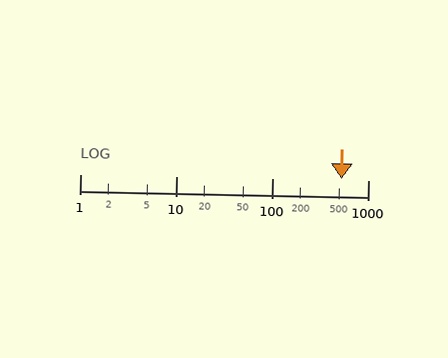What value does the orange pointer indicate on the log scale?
The pointer indicates approximately 530.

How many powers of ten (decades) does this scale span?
The scale spans 3 decades, from 1 to 1000.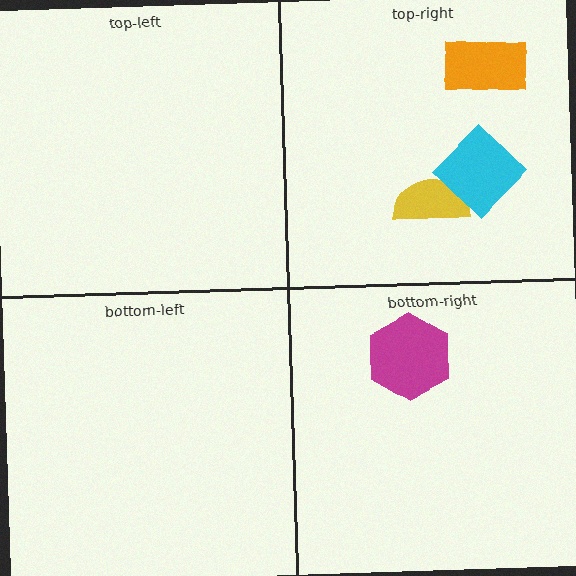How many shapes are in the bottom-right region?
1.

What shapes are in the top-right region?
The yellow semicircle, the orange rectangle, the cyan diamond.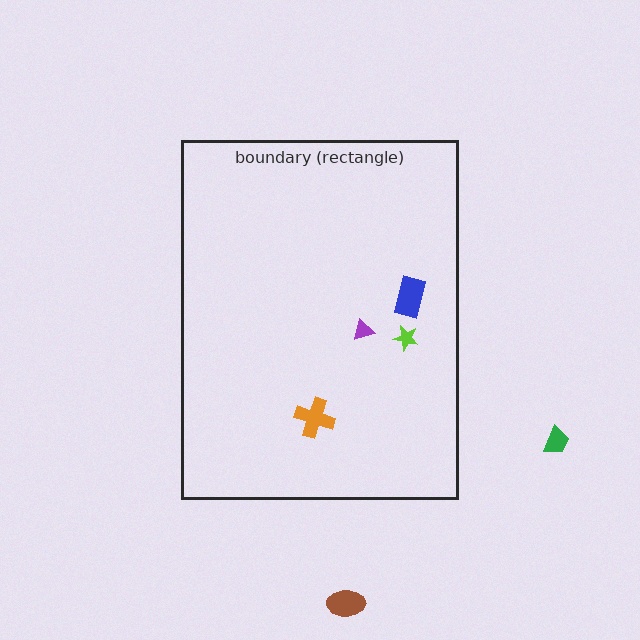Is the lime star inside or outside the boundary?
Inside.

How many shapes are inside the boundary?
4 inside, 2 outside.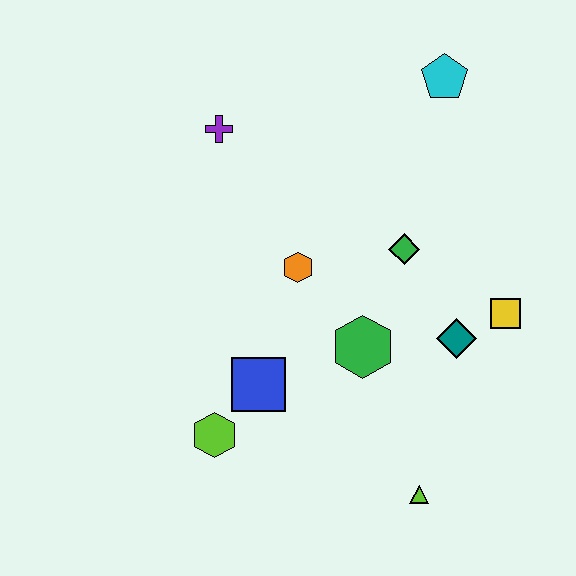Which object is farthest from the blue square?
The cyan pentagon is farthest from the blue square.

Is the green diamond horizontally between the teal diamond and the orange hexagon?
Yes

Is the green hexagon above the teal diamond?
No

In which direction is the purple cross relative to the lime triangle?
The purple cross is above the lime triangle.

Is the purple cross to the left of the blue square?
Yes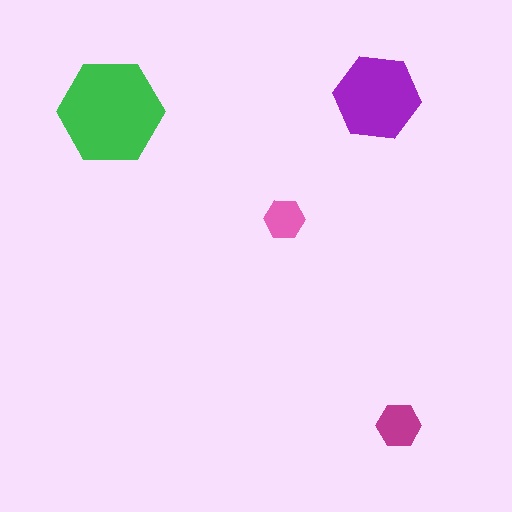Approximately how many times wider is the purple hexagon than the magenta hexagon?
About 2 times wider.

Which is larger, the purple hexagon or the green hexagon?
The green one.